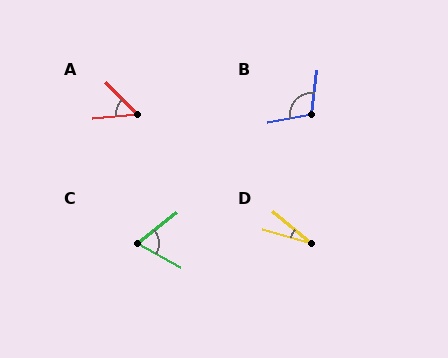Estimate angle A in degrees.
Approximately 50 degrees.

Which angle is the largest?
B, at approximately 109 degrees.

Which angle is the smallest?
D, at approximately 24 degrees.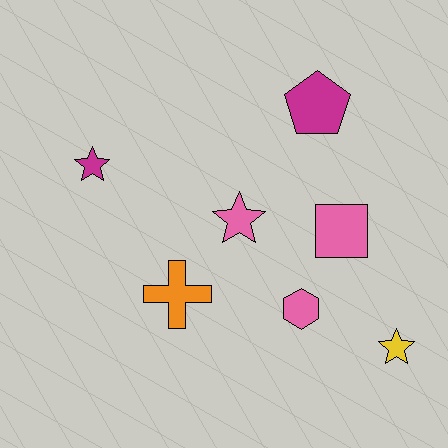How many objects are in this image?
There are 7 objects.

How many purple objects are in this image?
There are no purple objects.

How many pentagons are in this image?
There is 1 pentagon.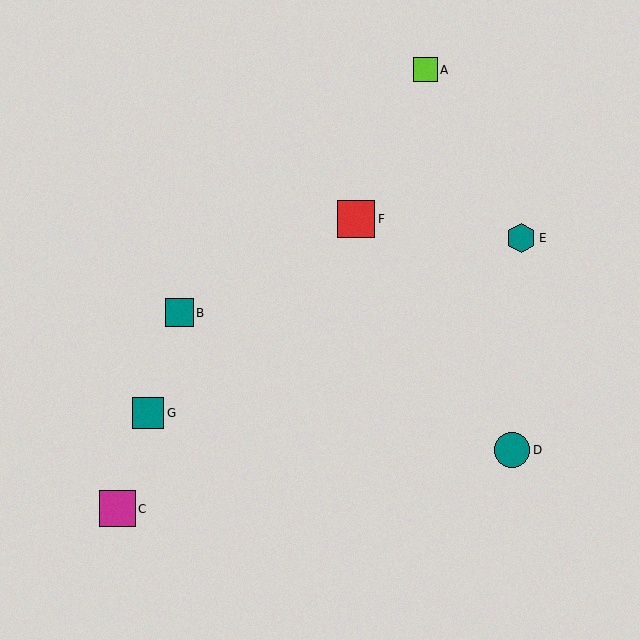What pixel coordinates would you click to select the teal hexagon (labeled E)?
Click at (521, 238) to select the teal hexagon E.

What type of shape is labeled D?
Shape D is a teal circle.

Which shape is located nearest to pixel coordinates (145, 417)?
The teal square (labeled G) at (148, 413) is nearest to that location.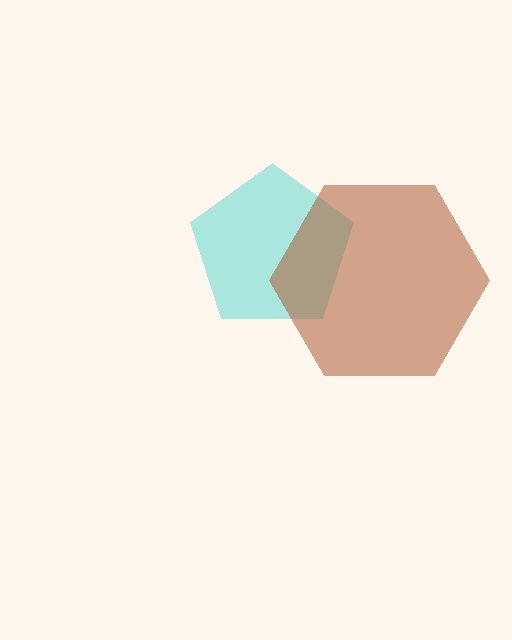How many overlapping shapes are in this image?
There are 2 overlapping shapes in the image.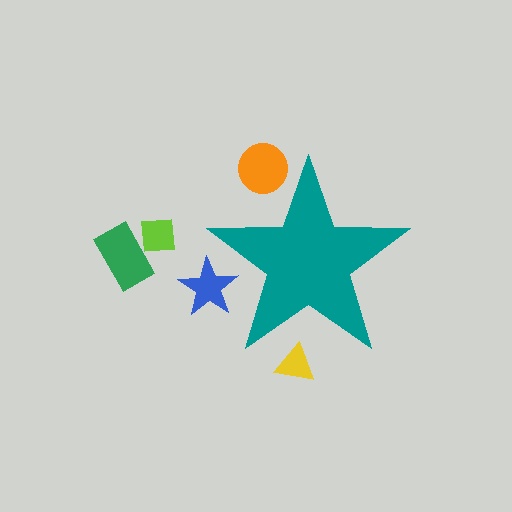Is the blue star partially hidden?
Yes, the blue star is partially hidden behind the teal star.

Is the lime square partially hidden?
No, the lime square is fully visible.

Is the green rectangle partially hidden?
No, the green rectangle is fully visible.